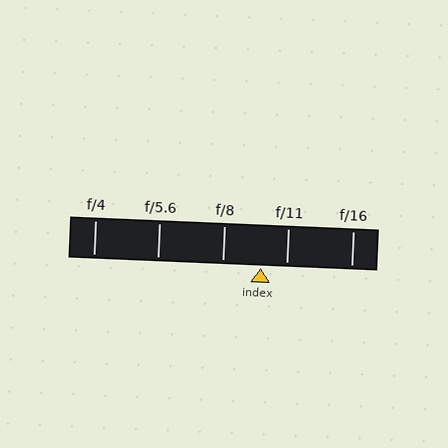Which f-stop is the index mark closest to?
The index mark is closest to f/11.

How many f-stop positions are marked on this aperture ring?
There are 5 f-stop positions marked.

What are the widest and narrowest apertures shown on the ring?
The widest aperture shown is f/4 and the narrowest is f/16.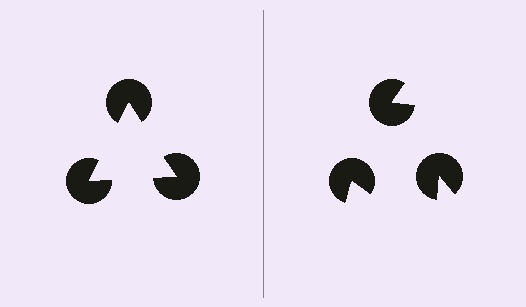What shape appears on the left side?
An illusory triangle.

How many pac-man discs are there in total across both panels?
6 — 3 on each side.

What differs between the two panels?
The pac-man discs are positioned identically on both sides; only the wedge orientations differ. On the left they align to a triangle; on the right they are misaligned.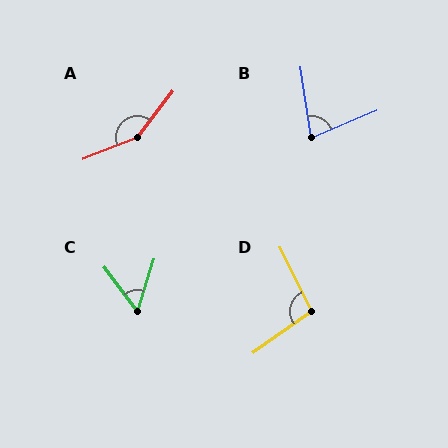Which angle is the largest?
A, at approximately 148 degrees.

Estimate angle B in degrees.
Approximately 75 degrees.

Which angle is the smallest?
C, at approximately 54 degrees.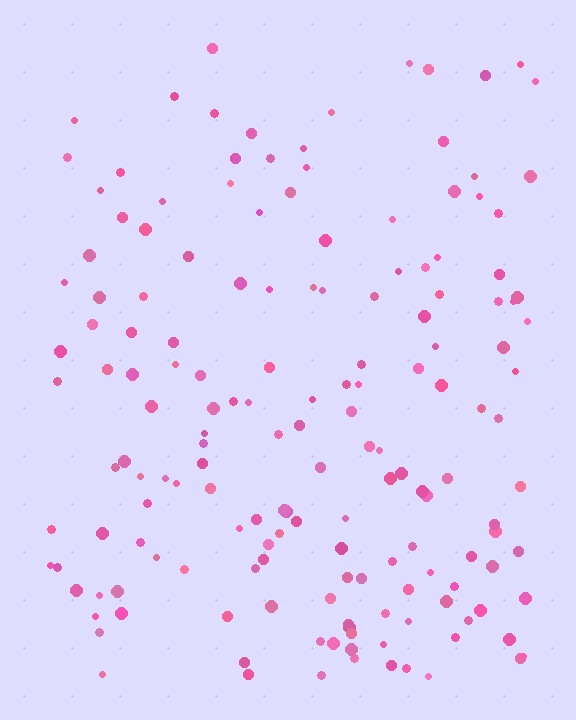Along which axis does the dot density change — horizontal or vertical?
Vertical.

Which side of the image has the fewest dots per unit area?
The top.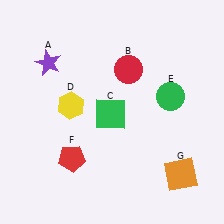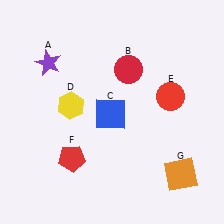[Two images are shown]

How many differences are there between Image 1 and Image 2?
There are 2 differences between the two images.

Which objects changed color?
C changed from green to blue. E changed from green to red.